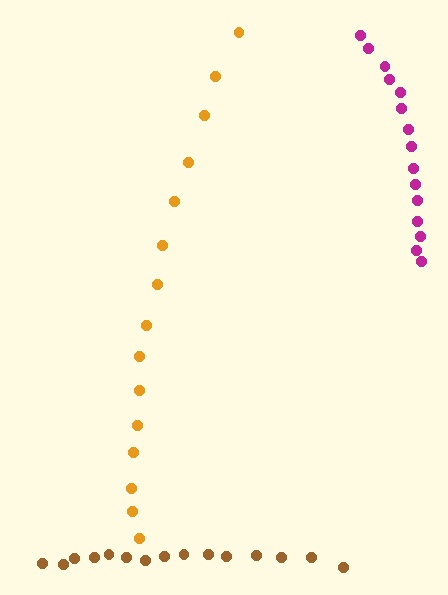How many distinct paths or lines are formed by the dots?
There are 3 distinct paths.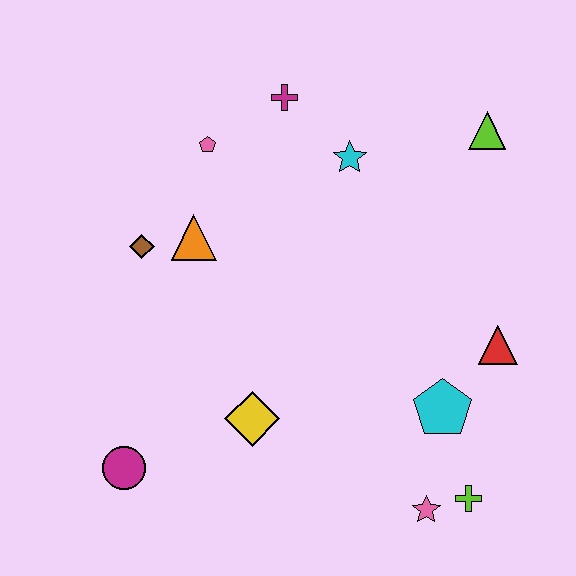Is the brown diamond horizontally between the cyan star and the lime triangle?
No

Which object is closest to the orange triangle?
The brown diamond is closest to the orange triangle.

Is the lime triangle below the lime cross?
No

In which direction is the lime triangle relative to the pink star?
The lime triangle is above the pink star.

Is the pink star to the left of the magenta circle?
No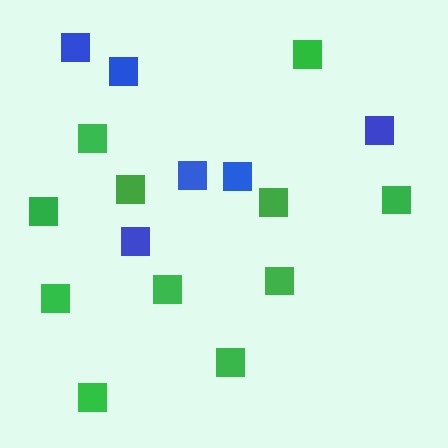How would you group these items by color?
There are 2 groups: one group of green squares (11) and one group of blue squares (6).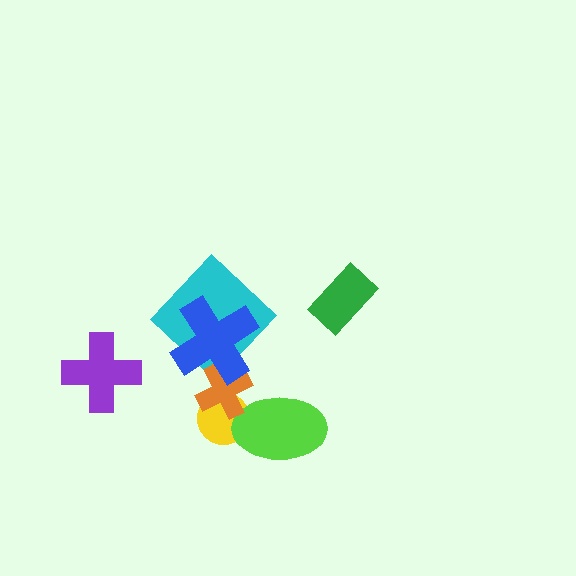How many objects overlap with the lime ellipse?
2 objects overlap with the lime ellipse.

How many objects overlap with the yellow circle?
2 objects overlap with the yellow circle.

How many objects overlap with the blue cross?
2 objects overlap with the blue cross.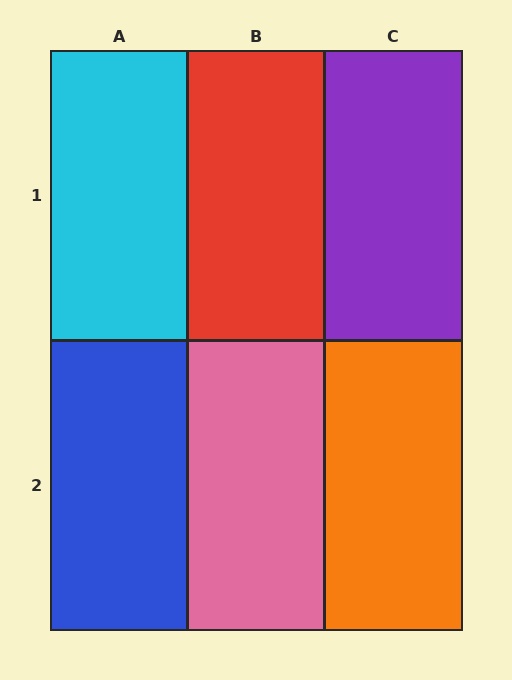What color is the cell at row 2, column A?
Blue.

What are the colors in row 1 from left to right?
Cyan, red, purple.